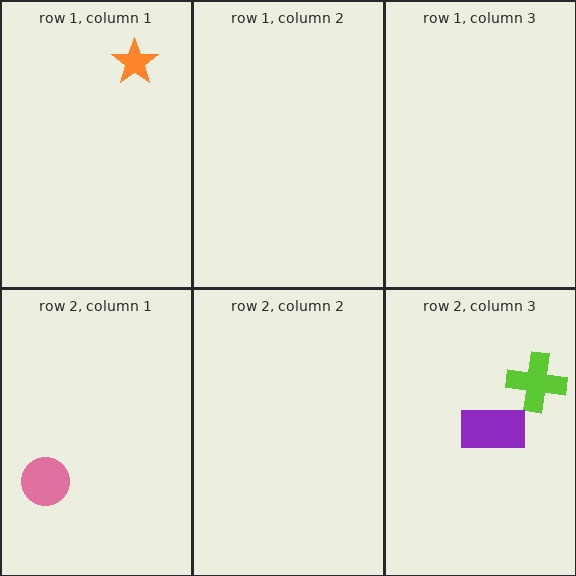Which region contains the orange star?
The row 1, column 1 region.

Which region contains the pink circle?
The row 2, column 1 region.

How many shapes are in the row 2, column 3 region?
2.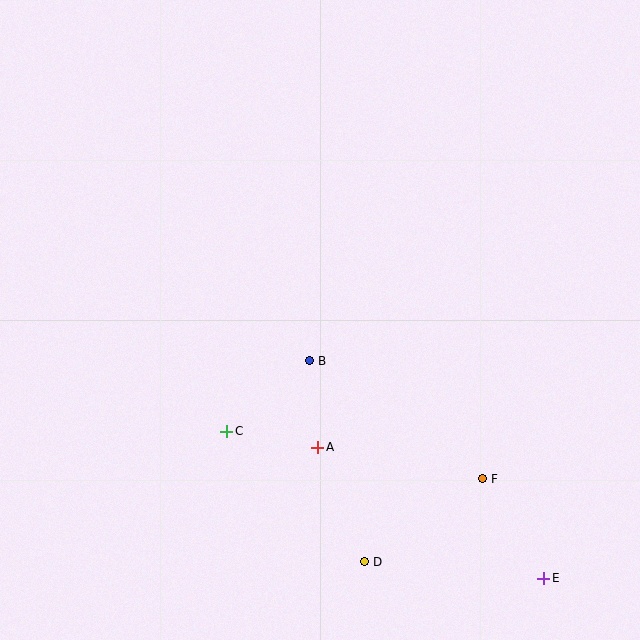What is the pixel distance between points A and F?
The distance between A and F is 168 pixels.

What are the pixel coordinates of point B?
Point B is at (310, 361).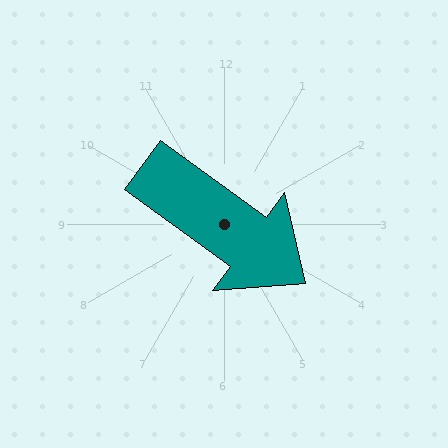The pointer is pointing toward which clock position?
Roughly 4 o'clock.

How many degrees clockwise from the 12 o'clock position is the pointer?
Approximately 126 degrees.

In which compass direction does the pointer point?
Southeast.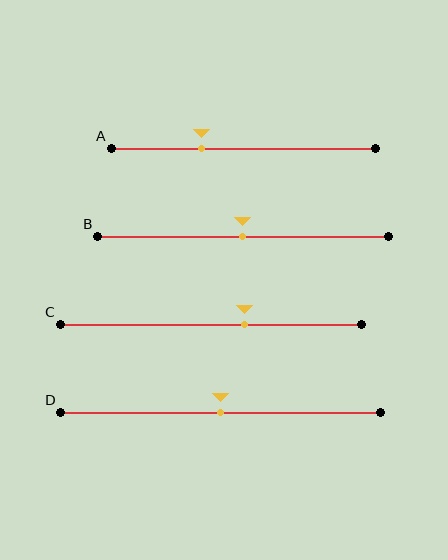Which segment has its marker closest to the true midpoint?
Segment B has its marker closest to the true midpoint.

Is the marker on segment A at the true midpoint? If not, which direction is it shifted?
No, the marker on segment A is shifted to the left by about 16% of the segment length.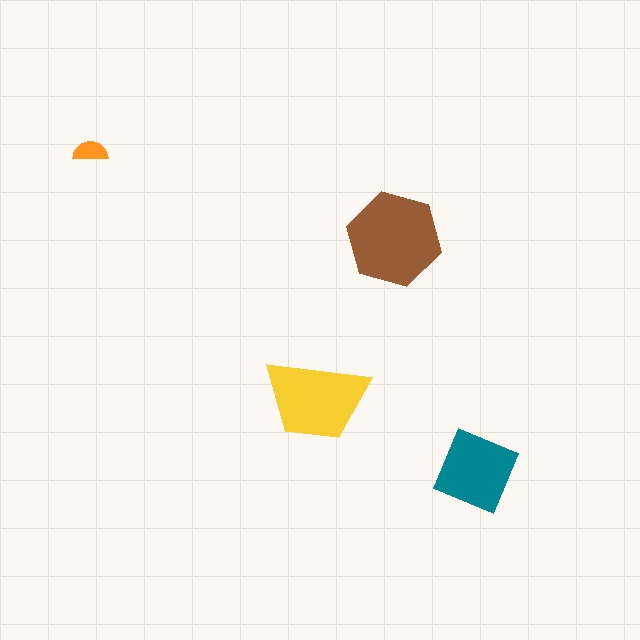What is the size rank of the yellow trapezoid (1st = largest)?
2nd.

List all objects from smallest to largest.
The orange semicircle, the teal square, the yellow trapezoid, the brown hexagon.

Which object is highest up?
The orange semicircle is topmost.